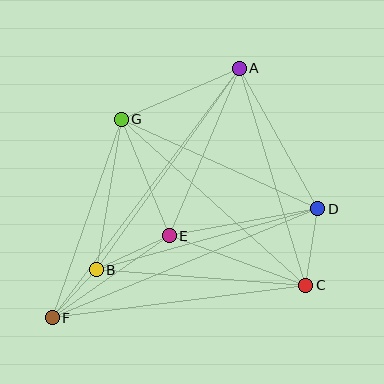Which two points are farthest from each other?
Points A and F are farthest from each other.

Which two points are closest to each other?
Points B and F are closest to each other.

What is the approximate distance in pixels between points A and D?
The distance between A and D is approximately 161 pixels.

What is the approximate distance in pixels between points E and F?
The distance between E and F is approximately 143 pixels.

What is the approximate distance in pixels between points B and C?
The distance between B and C is approximately 210 pixels.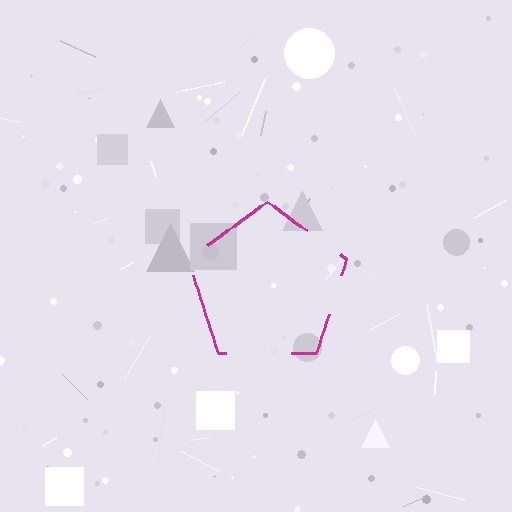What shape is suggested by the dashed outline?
The dashed outline suggests a pentagon.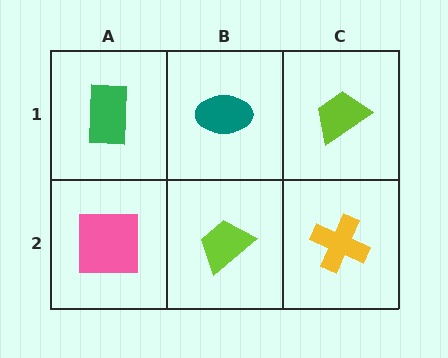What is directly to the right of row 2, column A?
A lime trapezoid.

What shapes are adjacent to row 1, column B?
A lime trapezoid (row 2, column B), a green rectangle (row 1, column A), a lime trapezoid (row 1, column C).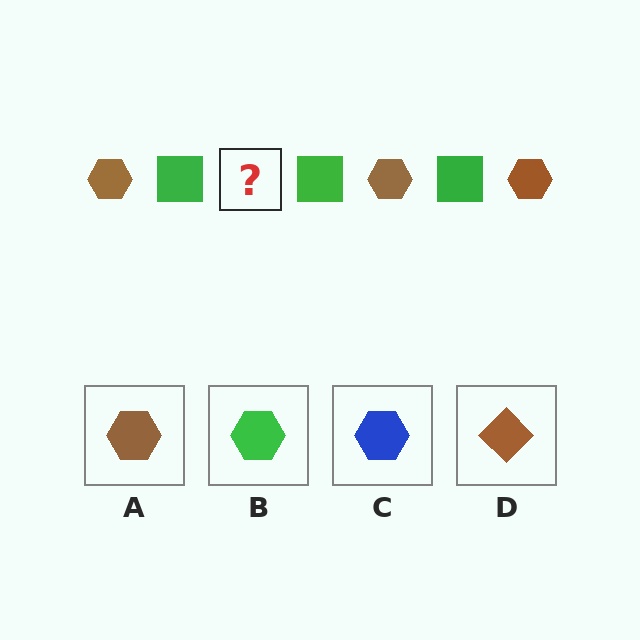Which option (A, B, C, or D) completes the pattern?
A.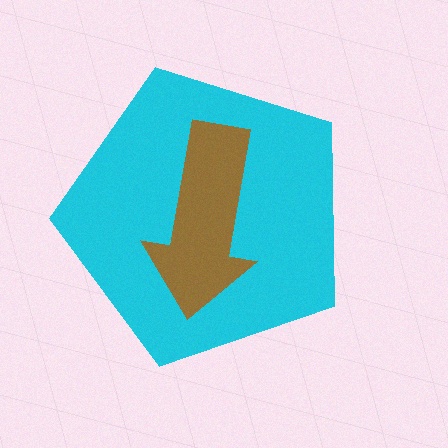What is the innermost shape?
The brown arrow.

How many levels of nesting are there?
2.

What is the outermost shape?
The cyan pentagon.